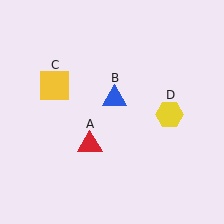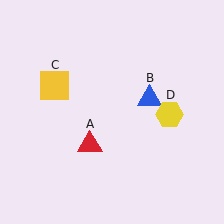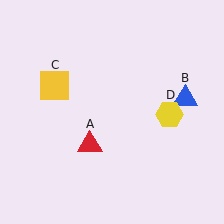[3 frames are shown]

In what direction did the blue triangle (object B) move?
The blue triangle (object B) moved right.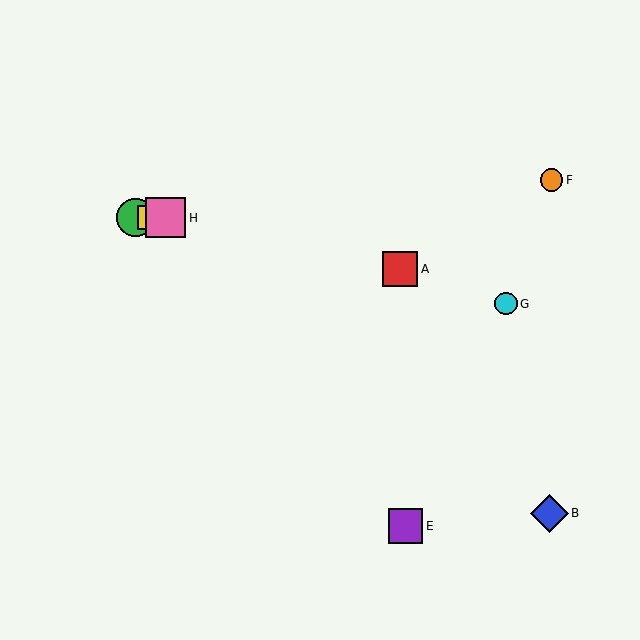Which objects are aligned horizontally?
Objects C, D, H are aligned horizontally.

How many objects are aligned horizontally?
3 objects (C, D, H) are aligned horizontally.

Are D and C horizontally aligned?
Yes, both are at y≈218.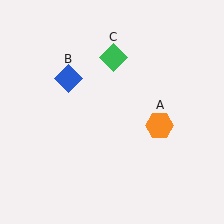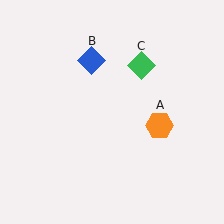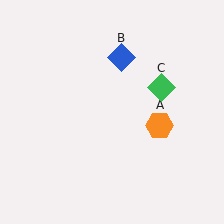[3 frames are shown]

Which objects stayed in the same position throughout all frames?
Orange hexagon (object A) remained stationary.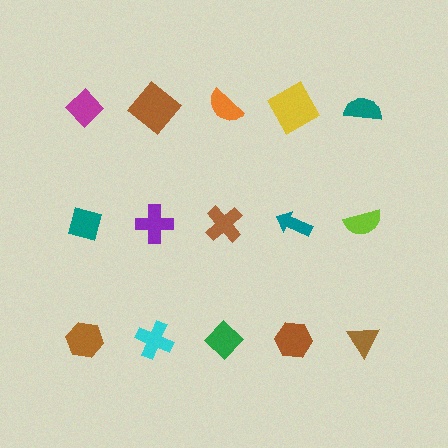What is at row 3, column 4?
A brown hexagon.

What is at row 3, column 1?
A brown hexagon.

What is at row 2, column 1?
A teal diamond.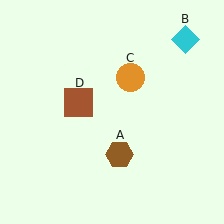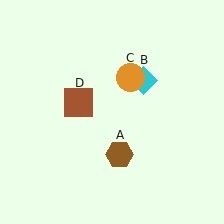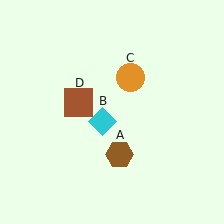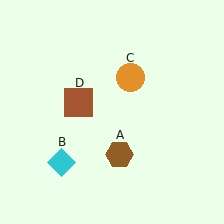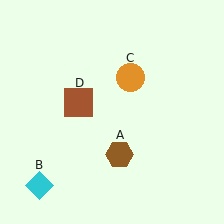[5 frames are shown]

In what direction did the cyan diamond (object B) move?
The cyan diamond (object B) moved down and to the left.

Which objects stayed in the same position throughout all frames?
Brown hexagon (object A) and orange circle (object C) and brown square (object D) remained stationary.